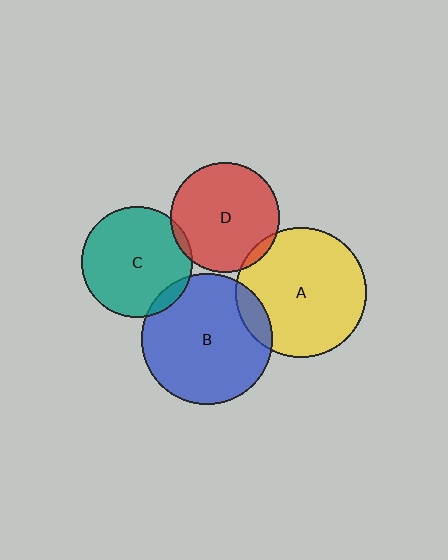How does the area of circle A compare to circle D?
Approximately 1.4 times.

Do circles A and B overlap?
Yes.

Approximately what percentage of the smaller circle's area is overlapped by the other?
Approximately 10%.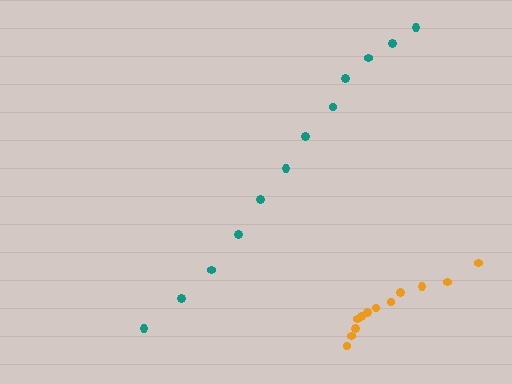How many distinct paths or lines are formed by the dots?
There are 2 distinct paths.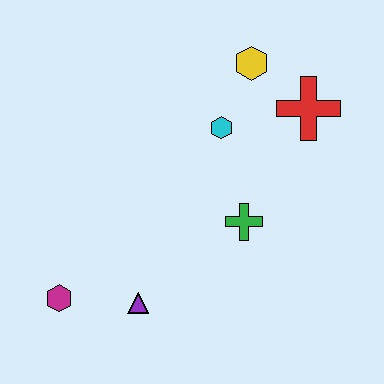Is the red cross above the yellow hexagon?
No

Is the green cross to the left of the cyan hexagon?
No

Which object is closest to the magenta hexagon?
The purple triangle is closest to the magenta hexagon.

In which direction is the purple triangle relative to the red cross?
The purple triangle is below the red cross.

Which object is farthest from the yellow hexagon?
The magenta hexagon is farthest from the yellow hexagon.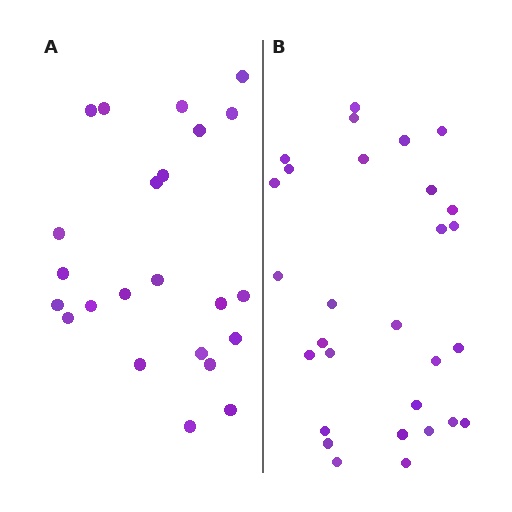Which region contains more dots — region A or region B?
Region B (the right region) has more dots.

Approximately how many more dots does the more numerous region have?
Region B has about 6 more dots than region A.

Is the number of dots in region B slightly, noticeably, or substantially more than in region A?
Region B has noticeably more, but not dramatically so. The ratio is roughly 1.3 to 1.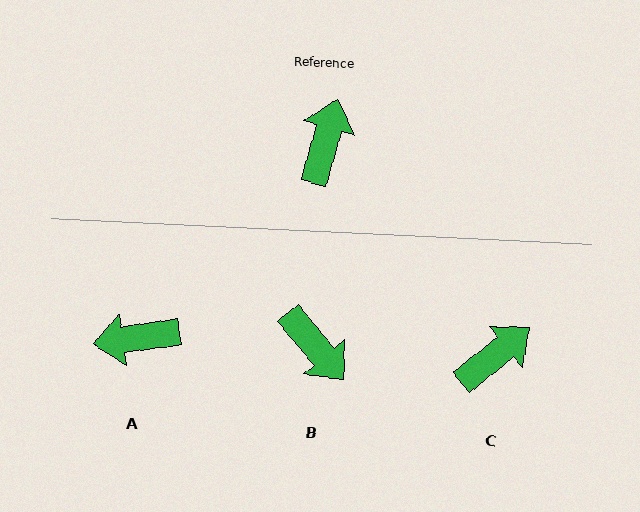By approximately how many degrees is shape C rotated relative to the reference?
Approximately 35 degrees clockwise.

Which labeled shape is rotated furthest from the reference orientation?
B, about 124 degrees away.